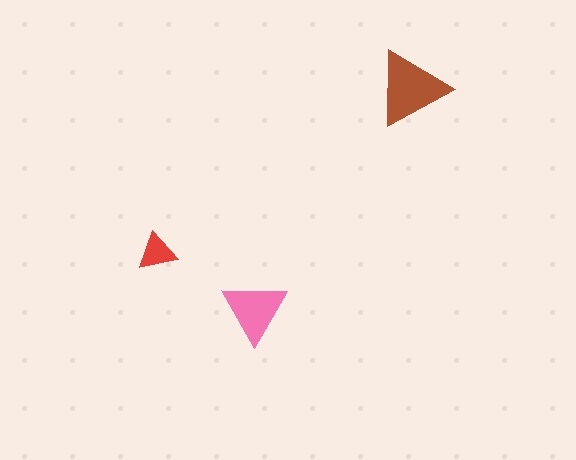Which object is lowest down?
The pink triangle is bottommost.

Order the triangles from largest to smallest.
the brown one, the pink one, the red one.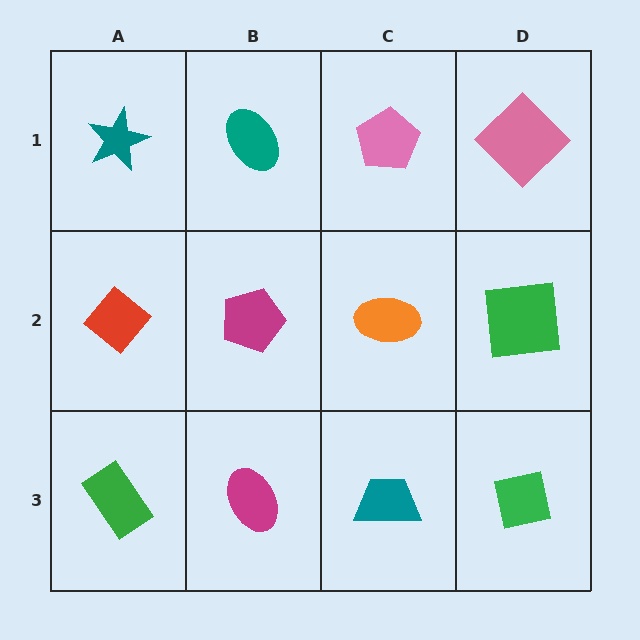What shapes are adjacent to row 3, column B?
A magenta pentagon (row 2, column B), a green rectangle (row 3, column A), a teal trapezoid (row 3, column C).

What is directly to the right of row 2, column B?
An orange ellipse.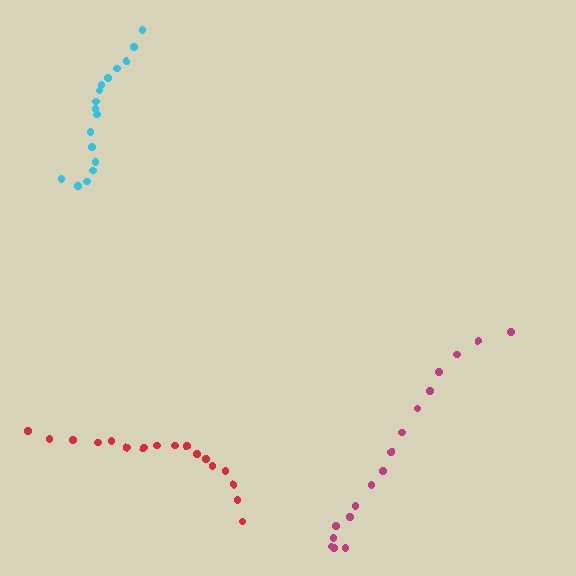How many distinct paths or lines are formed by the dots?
There are 3 distinct paths.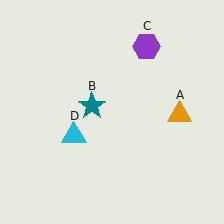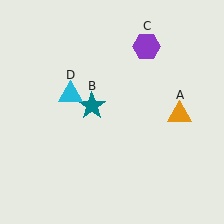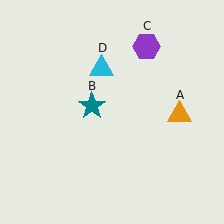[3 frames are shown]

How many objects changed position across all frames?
1 object changed position: cyan triangle (object D).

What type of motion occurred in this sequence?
The cyan triangle (object D) rotated clockwise around the center of the scene.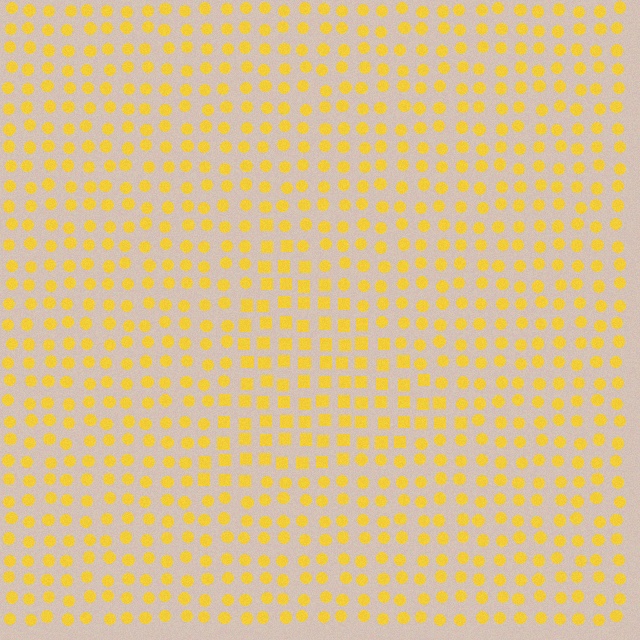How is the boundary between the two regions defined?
The boundary is defined by a change in element shape: squares inside vs. circles outside. All elements share the same color and spacing.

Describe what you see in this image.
The image is filled with small yellow elements arranged in a uniform grid. A triangle-shaped region contains squares, while the surrounding area contains circles. The boundary is defined purely by the change in element shape.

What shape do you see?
I see a triangle.